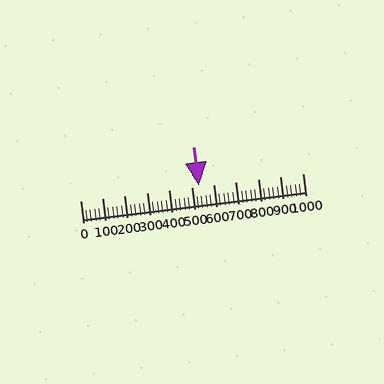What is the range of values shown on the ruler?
The ruler shows values from 0 to 1000.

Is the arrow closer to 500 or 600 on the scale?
The arrow is closer to 500.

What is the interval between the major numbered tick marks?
The major tick marks are spaced 100 units apart.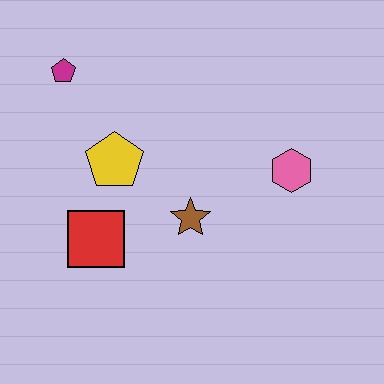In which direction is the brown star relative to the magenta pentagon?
The brown star is below the magenta pentagon.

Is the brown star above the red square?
Yes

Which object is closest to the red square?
The yellow pentagon is closest to the red square.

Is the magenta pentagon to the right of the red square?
No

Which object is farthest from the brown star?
The magenta pentagon is farthest from the brown star.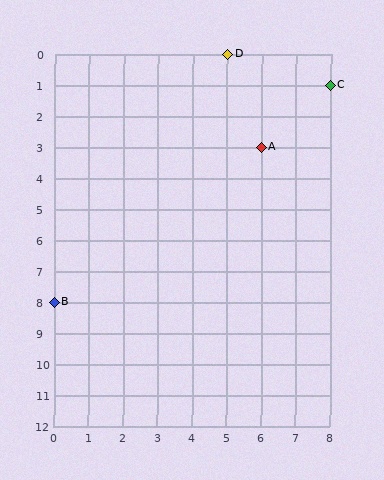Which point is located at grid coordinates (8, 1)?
Point C is at (8, 1).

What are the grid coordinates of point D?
Point D is at grid coordinates (5, 0).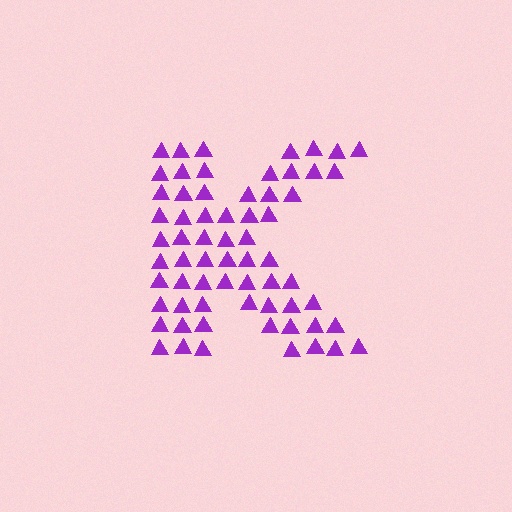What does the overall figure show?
The overall figure shows the letter K.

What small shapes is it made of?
It is made of small triangles.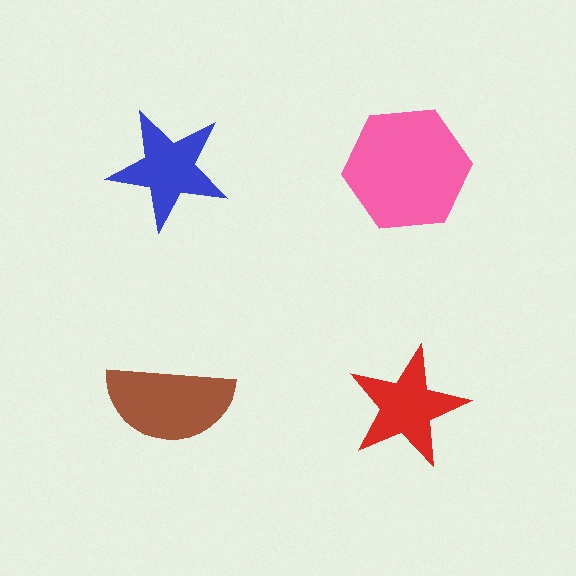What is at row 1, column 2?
A pink hexagon.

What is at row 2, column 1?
A brown semicircle.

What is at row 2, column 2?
A red star.